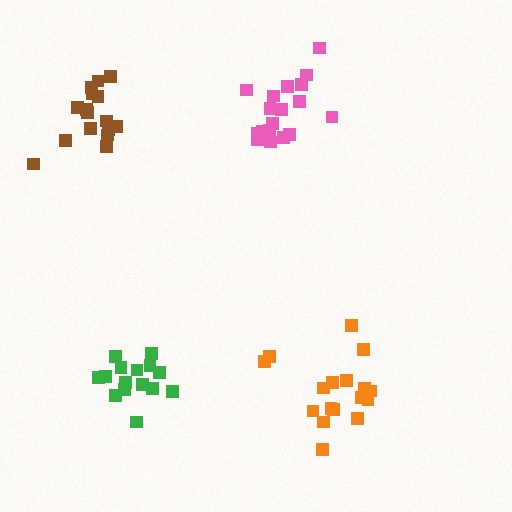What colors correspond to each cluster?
The clusters are colored: orange, brown, green, pink.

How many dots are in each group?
Group 1: 17 dots, Group 2: 16 dots, Group 3: 15 dots, Group 4: 18 dots (66 total).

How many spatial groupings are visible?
There are 4 spatial groupings.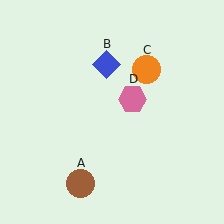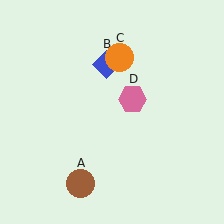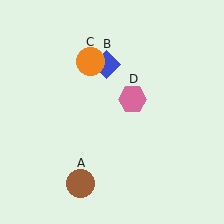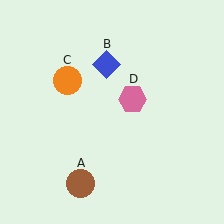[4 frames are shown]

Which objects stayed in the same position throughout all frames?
Brown circle (object A) and blue diamond (object B) and pink hexagon (object D) remained stationary.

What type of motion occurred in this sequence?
The orange circle (object C) rotated counterclockwise around the center of the scene.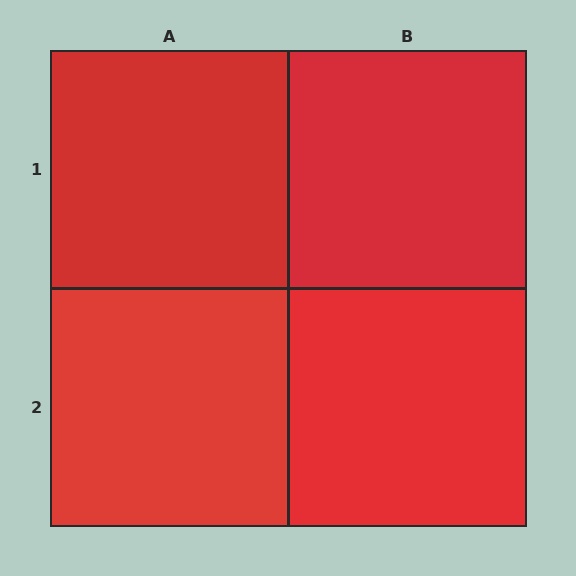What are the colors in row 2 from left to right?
Red, red.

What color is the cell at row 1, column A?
Red.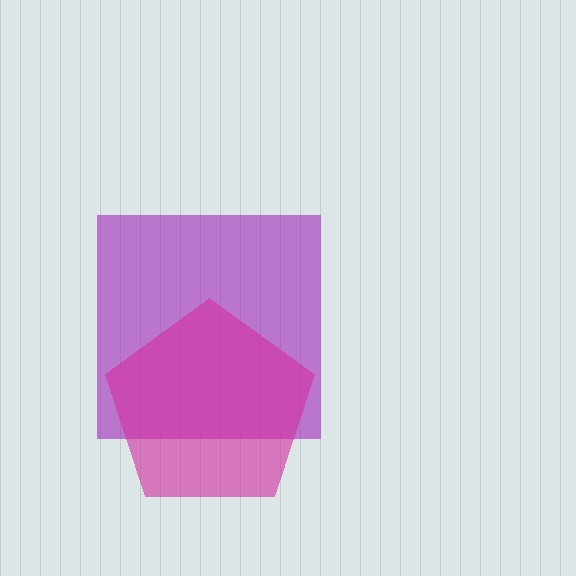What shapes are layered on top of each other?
The layered shapes are: a purple square, a magenta pentagon.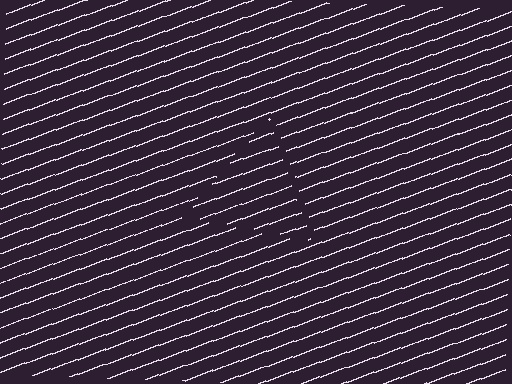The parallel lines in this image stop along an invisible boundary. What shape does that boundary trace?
An illusory triangle. The interior of the shape contains the same grating, shifted by half a period — the contour is defined by the phase discontinuity where line-ends from the inner and outer gratings abut.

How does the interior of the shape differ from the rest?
The interior of the shape contains the same grating, shifted by half a period — the contour is defined by the phase discontinuity where line-ends from the inner and outer gratings abut.